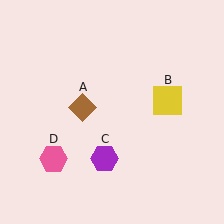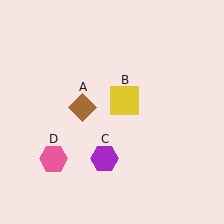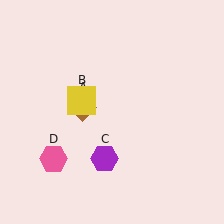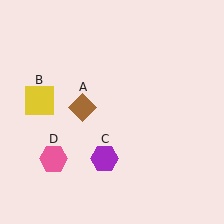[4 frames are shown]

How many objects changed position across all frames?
1 object changed position: yellow square (object B).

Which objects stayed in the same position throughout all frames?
Brown diamond (object A) and purple hexagon (object C) and pink hexagon (object D) remained stationary.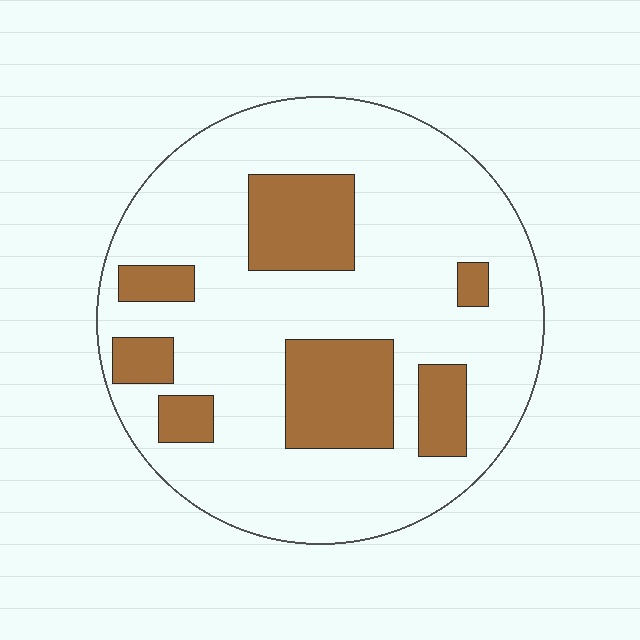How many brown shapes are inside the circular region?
7.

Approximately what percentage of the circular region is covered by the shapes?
Approximately 25%.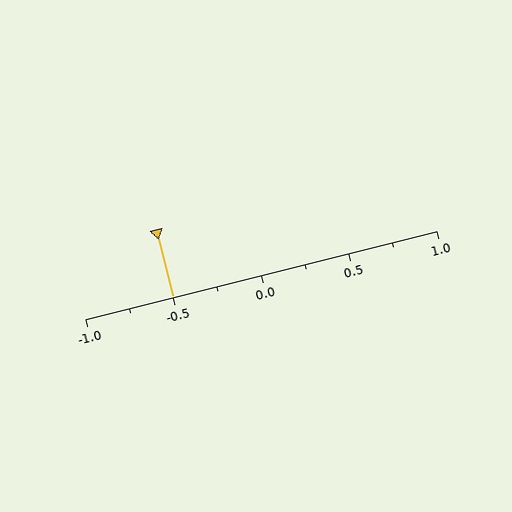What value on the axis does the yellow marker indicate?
The marker indicates approximately -0.5.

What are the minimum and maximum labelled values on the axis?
The axis runs from -1.0 to 1.0.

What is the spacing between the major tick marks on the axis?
The major ticks are spaced 0.5 apart.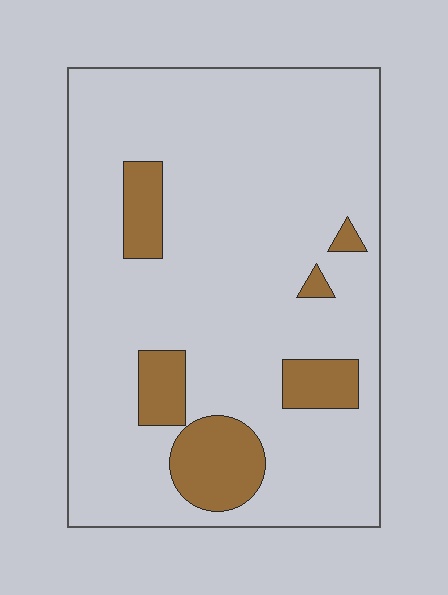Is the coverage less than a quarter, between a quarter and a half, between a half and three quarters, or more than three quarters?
Less than a quarter.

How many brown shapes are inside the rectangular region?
6.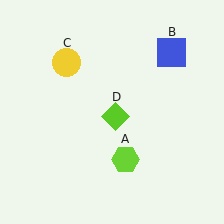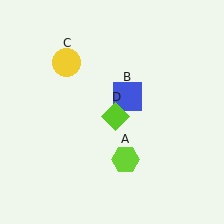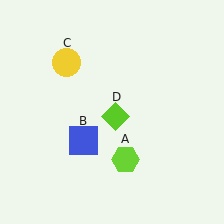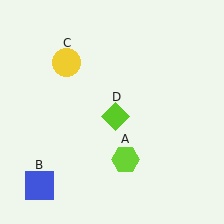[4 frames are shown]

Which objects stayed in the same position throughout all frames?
Lime hexagon (object A) and yellow circle (object C) and lime diamond (object D) remained stationary.